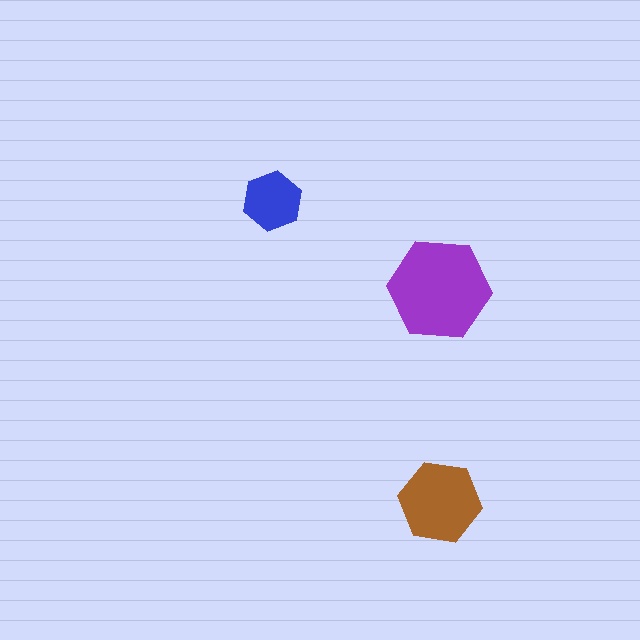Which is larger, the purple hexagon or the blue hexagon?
The purple one.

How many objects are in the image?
There are 3 objects in the image.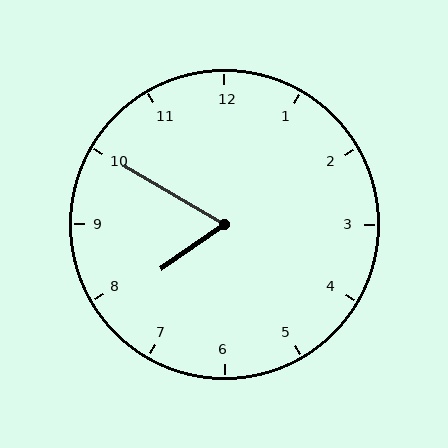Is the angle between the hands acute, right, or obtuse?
It is acute.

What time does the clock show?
7:50.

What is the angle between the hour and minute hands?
Approximately 65 degrees.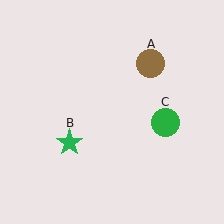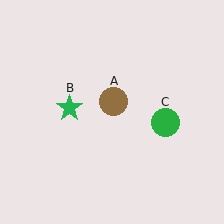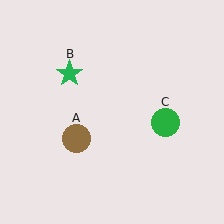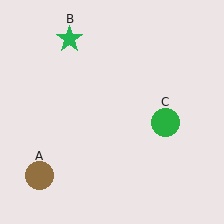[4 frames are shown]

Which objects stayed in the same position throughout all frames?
Green circle (object C) remained stationary.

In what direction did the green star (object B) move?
The green star (object B) moved up.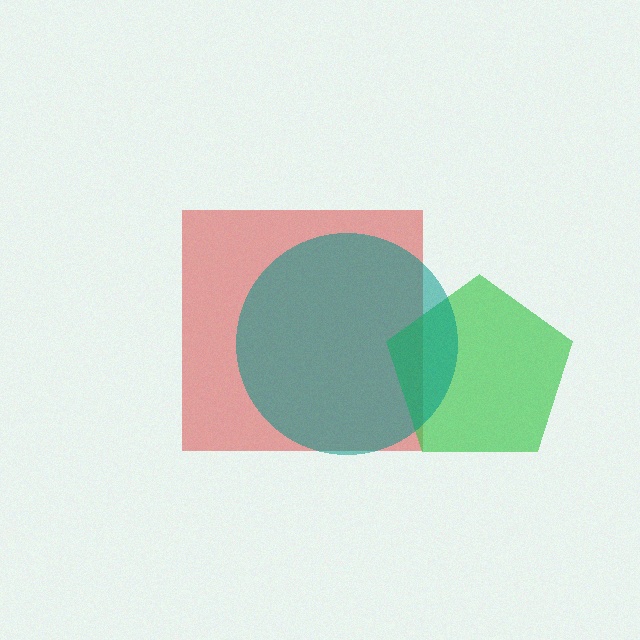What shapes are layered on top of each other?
The layered shapes are: a red square, a green pentagon, a teal circle.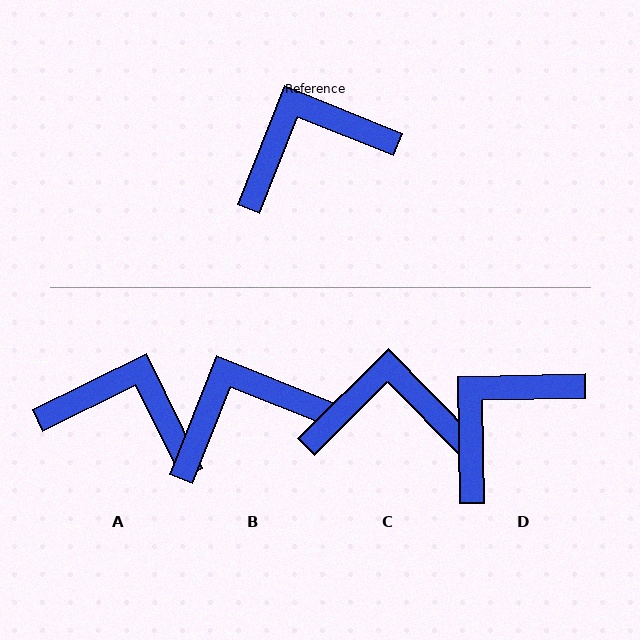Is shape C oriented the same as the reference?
No, it is off by about 24 degrees.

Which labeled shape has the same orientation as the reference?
B.